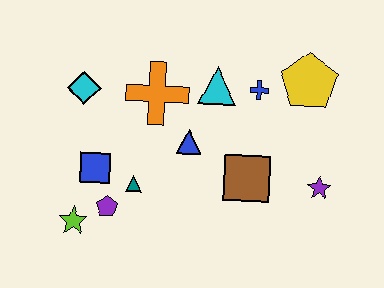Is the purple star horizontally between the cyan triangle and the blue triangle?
No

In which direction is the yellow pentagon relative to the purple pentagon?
The yellow pentagon is to the right of the purple pentagon.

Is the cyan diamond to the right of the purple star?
No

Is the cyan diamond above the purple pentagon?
Yes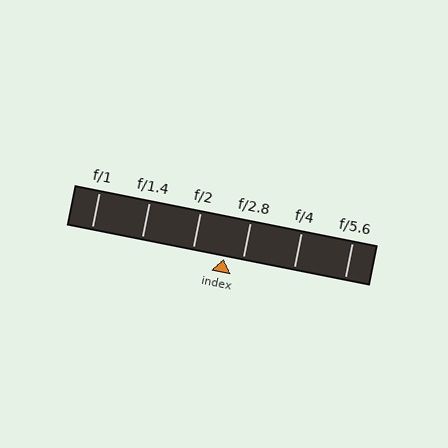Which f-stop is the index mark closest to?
The index mark is closest to f/2.8.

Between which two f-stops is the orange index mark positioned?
The index mark is between f/2 and f/2.8.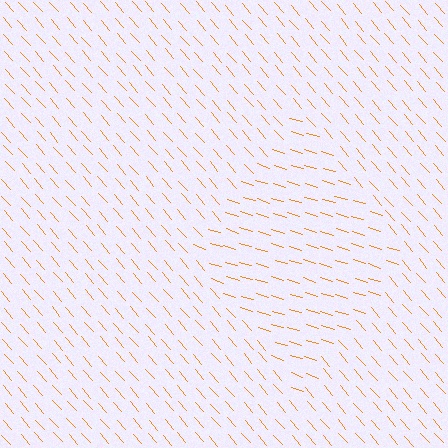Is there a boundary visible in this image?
Yes, there is a texture boundary formed by a change in line orientation.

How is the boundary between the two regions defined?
The boundary is defined purely by a change in line orientation (approximately 32 degrees difference). All lines are the same color and thickness.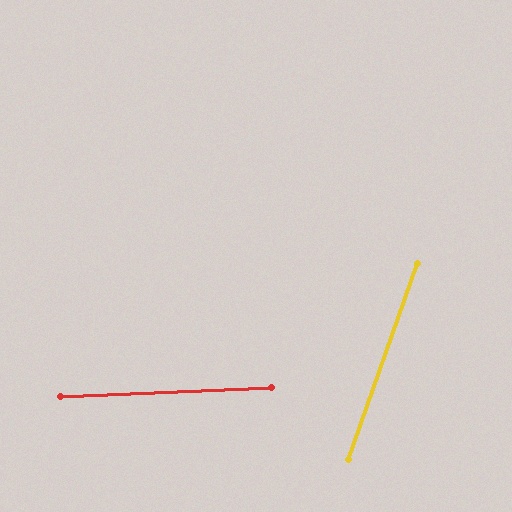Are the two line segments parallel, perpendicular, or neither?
Neither parallel nor perpendicular — they differ by about 68°.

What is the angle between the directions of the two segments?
Approximately 68 degrees.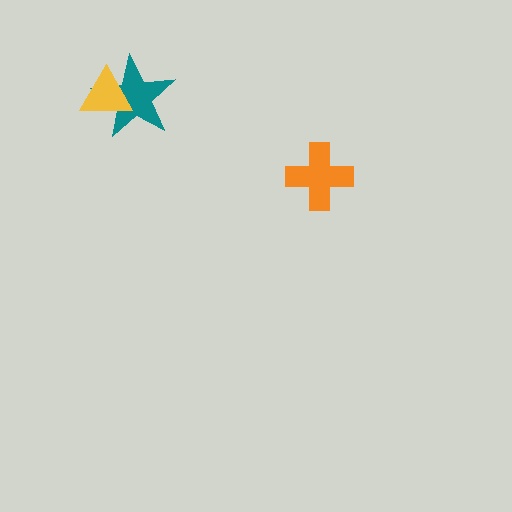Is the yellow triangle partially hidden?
No, no other shape covers it.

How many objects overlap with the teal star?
1 object overlaps with the teal star.